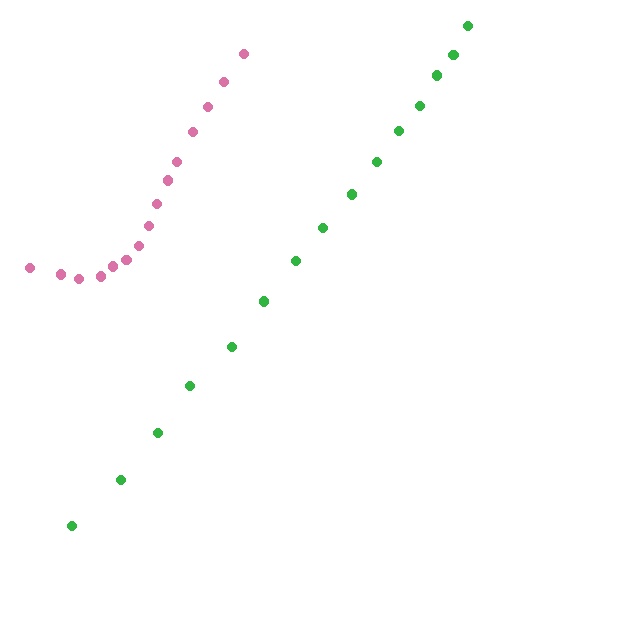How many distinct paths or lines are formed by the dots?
There are 2 distinct paths.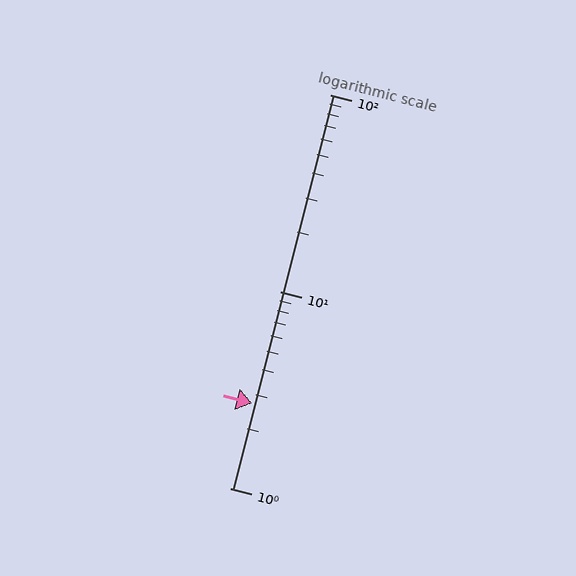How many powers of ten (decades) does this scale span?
The scale spans 2 decades, from 1 to 100.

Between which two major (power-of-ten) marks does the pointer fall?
The pointer is between 1 and 10.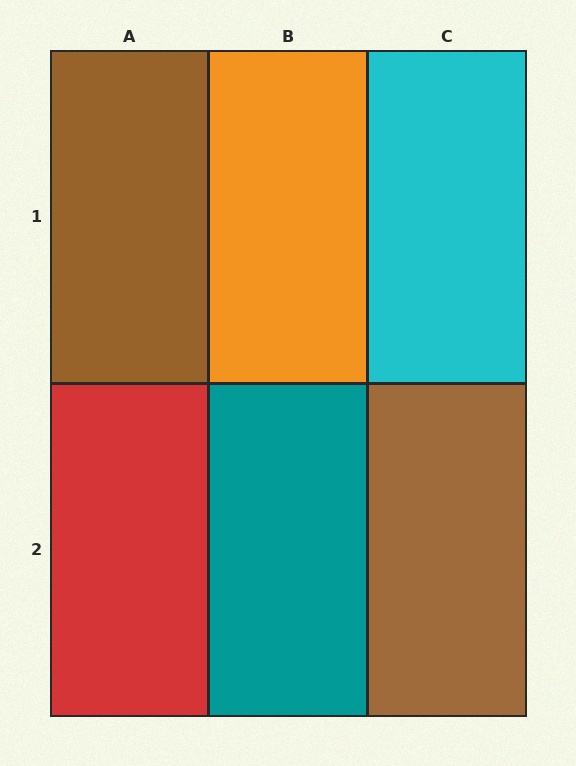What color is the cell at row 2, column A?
Red.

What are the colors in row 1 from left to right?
Brown, orange, cyan.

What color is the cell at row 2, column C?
Brown.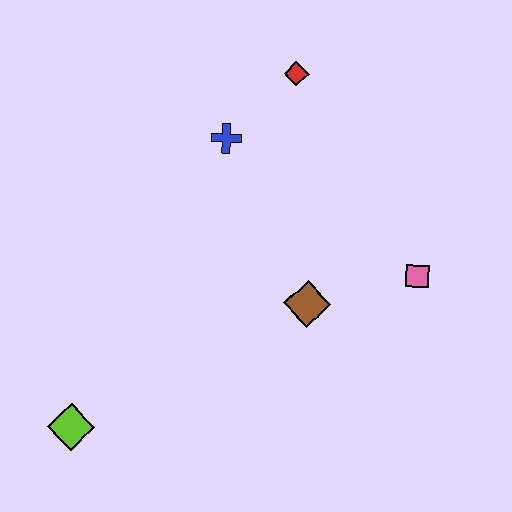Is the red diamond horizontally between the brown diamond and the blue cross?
Yes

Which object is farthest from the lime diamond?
The red diamond is farthest from the lime diamond.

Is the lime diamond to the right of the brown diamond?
No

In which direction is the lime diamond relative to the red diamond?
The lime diamond is below the red diamond.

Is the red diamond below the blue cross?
No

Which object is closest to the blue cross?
The red diamond is closest to the blue cross.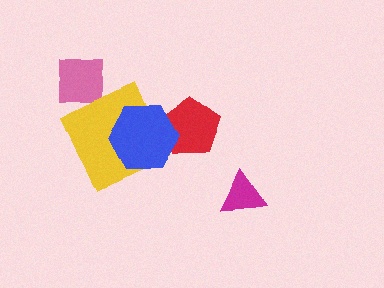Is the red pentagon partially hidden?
Yes, it is partially covered by another shape.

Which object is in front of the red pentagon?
The blue hexagon is in front of the red pentagon.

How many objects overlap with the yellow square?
1 object overlaps with the yellow square.